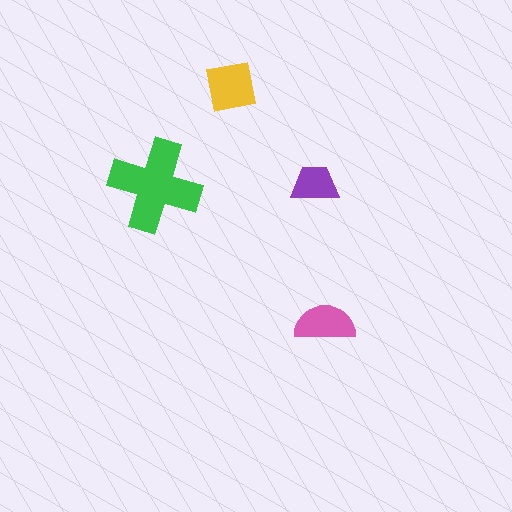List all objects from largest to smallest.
The green cross, the yellow square, the pink semicircle, the purple trapezoid.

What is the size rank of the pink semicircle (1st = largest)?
3rd.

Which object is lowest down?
The pink semicircle is bottommost.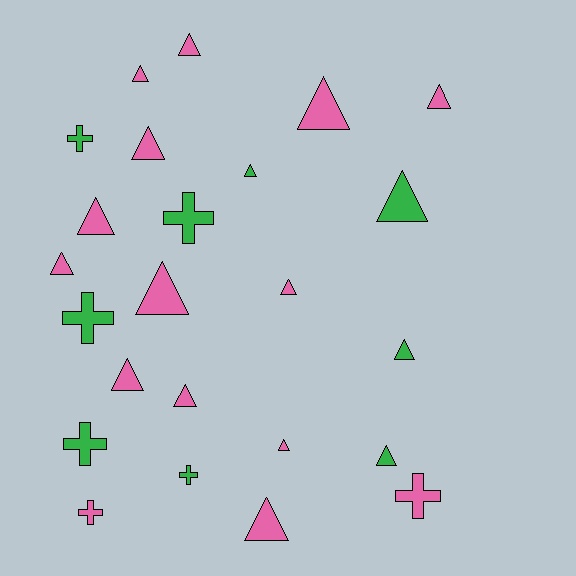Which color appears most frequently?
Pink, with 15 objects.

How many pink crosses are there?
There are 2 pink crosses.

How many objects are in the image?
There are 24 objects.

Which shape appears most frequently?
Triangle, with 17 objects.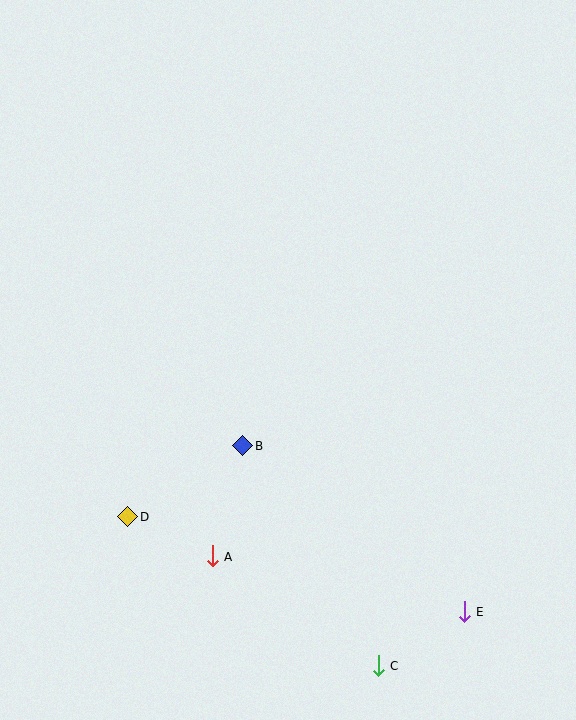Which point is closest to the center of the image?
Point B at (243, 445) is closest to the center.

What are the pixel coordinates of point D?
Point D is at (128, 517).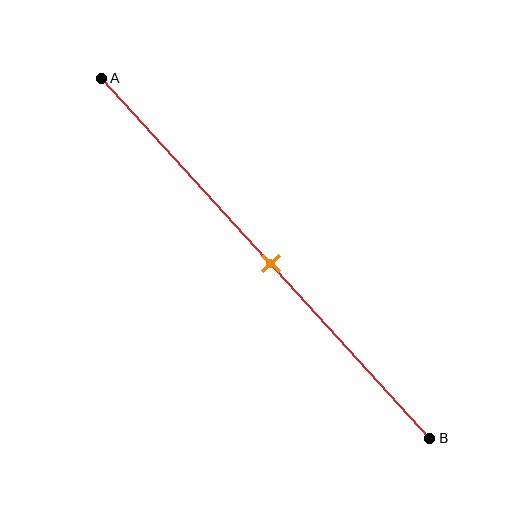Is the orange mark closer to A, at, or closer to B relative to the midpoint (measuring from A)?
The orange mark is approximately at the midpoint of segment AB.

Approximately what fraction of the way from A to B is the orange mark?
The orange mark is approximately 50% of the way from A to B.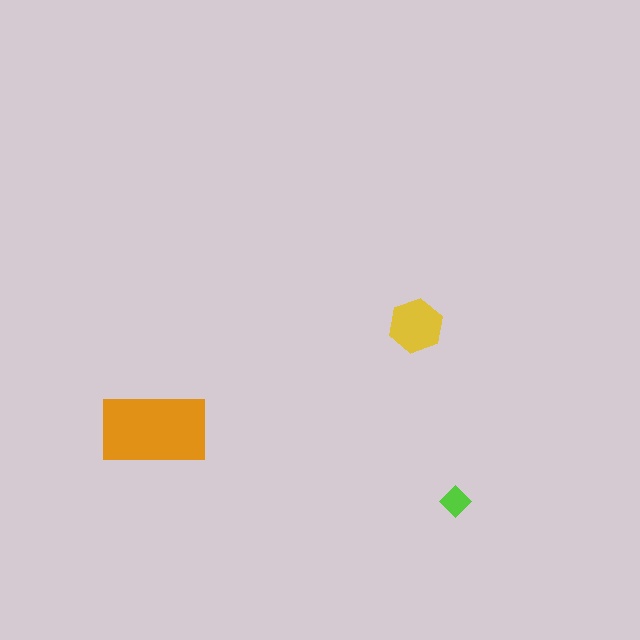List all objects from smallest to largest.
The lime diamond, the yellow hexagon, the orange rectangle.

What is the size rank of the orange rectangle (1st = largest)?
1st.